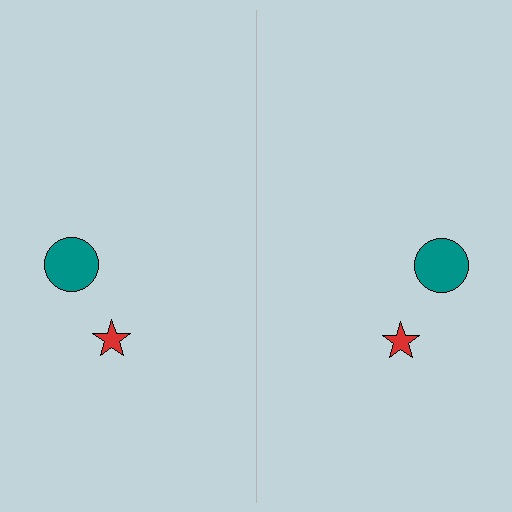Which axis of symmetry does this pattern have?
The pattern has a vertical axis of symmetry running through the center of the image.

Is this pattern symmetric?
Yes, this pattern has bilateral (reflection) symmetry.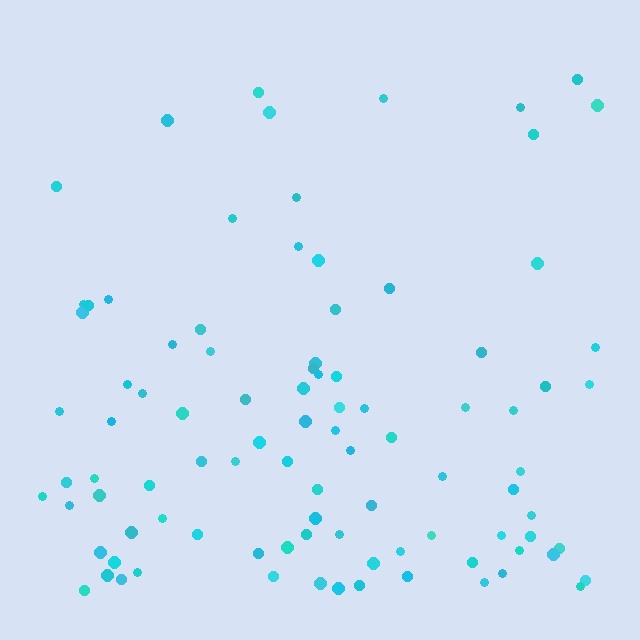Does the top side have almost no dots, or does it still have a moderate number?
Still a moderate number, just noticeably fewer than the bottom.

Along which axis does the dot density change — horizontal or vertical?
Vertical.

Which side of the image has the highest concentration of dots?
The bottom.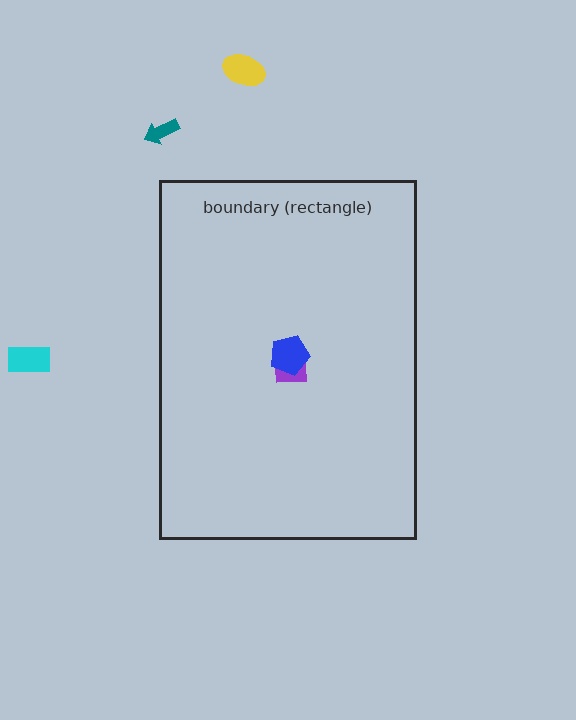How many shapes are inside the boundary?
2 inside, 3 outside.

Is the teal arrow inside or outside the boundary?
Outside.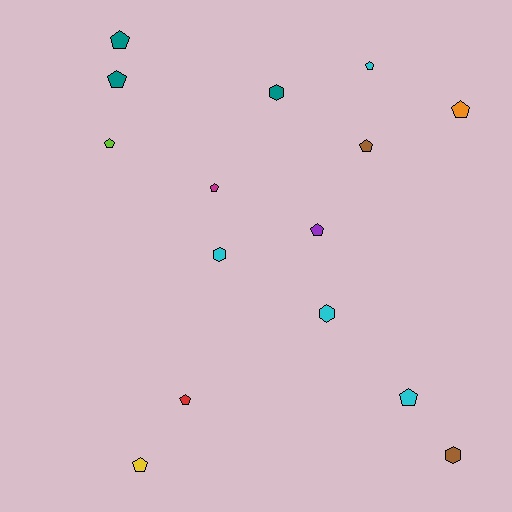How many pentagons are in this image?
There are 11 pentagons.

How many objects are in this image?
There are 15 objects.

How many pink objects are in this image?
There are no pink objects.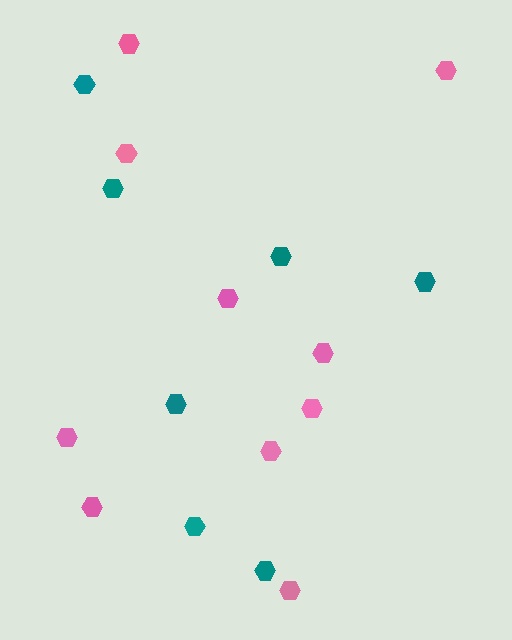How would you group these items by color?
There are 2 groups: one group of teal hexagons (7) and one group of pink hexagons (10).